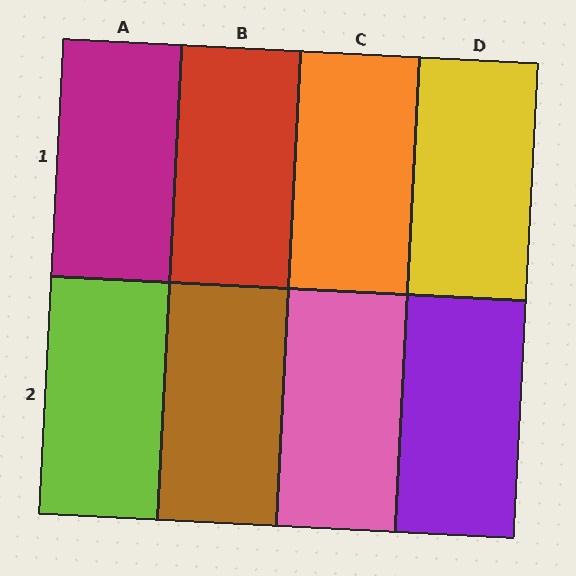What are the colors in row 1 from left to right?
Magenta, red, orange, yellow.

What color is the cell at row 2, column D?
Purple.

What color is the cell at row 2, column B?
Brown.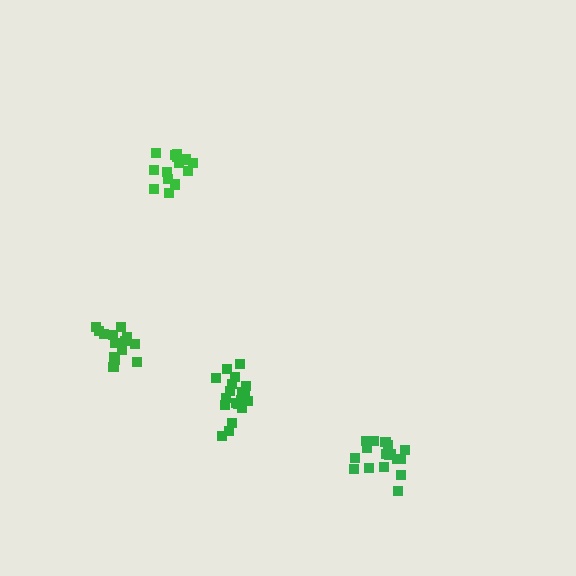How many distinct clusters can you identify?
There are 4 distinct clusters.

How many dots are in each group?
Group 1: 19 dots, Group 2: 17 dots, Group 3: 15 dots, Group 4: 14 dots (65 total).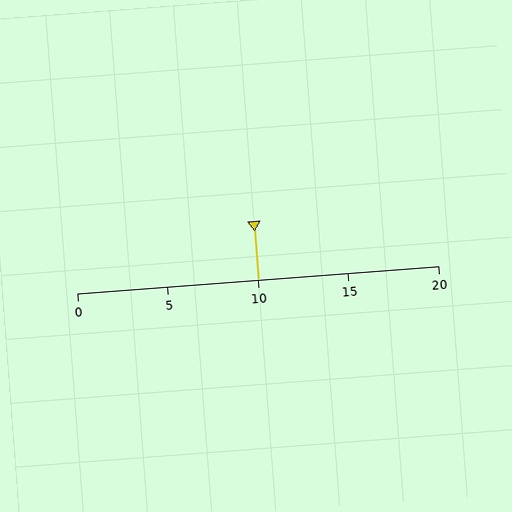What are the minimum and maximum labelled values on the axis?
The axis runs from 0 to 20.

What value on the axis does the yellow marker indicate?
The marker indicates approximately 10.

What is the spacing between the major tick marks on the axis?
The major ticks are spaced 5 apart.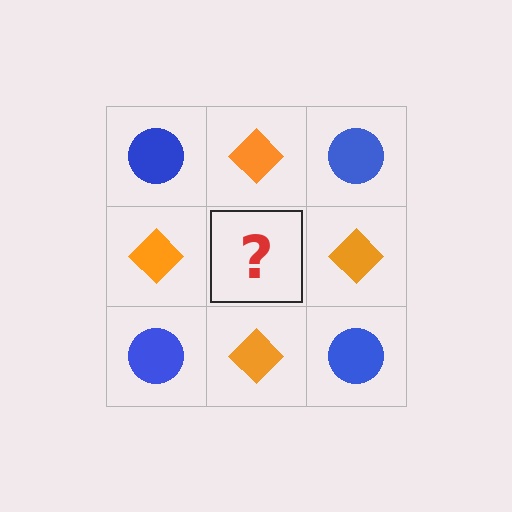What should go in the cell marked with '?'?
The missing cell should contain a blue circle.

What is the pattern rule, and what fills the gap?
The rule is that it alternates blue circle and orange diamond in a checkerboard pattern. The gap should be filled with a blue circle.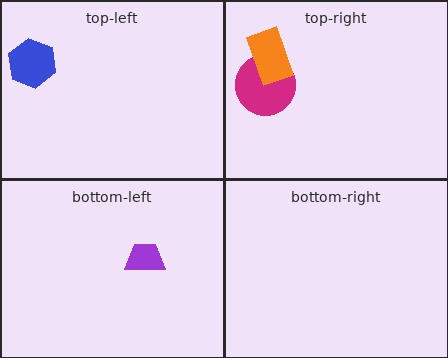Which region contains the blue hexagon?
The top-left region.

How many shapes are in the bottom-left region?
1.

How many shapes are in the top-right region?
2.